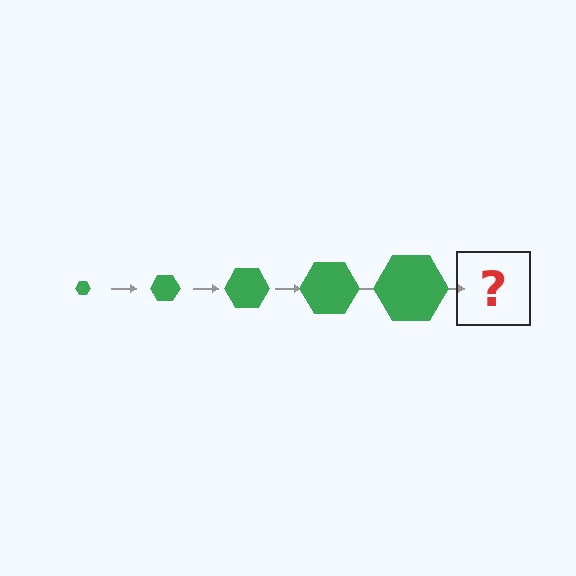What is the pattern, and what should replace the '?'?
The pattern is that the hexagon gets progressively larger each step. The '?' should be a green hexagon, larger than the previous one.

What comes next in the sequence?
The next element should be a green hexagon, larger than the previous one.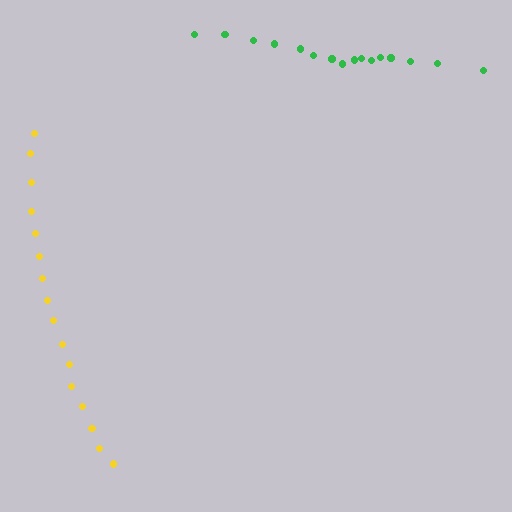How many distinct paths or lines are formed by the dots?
There are 2 distinct paths.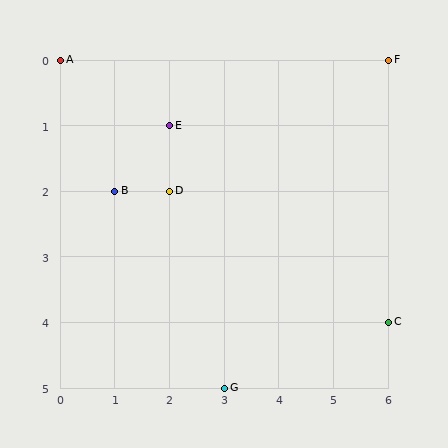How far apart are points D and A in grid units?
Points D and A are 2 columns and 2 rows apart (about 2.8 grid units diagonally).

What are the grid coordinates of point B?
Point B is at grid coordinates (1, 2).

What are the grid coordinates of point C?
Point C is at grid coordinates (6, 4).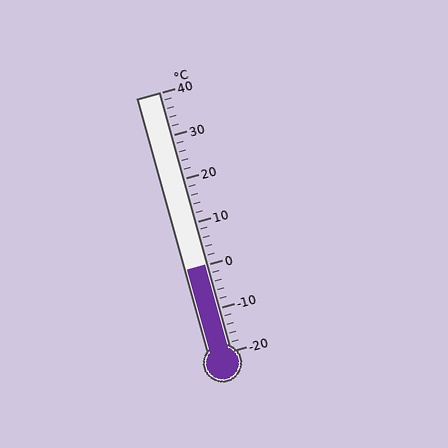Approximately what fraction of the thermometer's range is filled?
The thermometer is filled to approximately 35% of its range.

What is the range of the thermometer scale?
The thermometer scale ranges from -20°C to 40°C.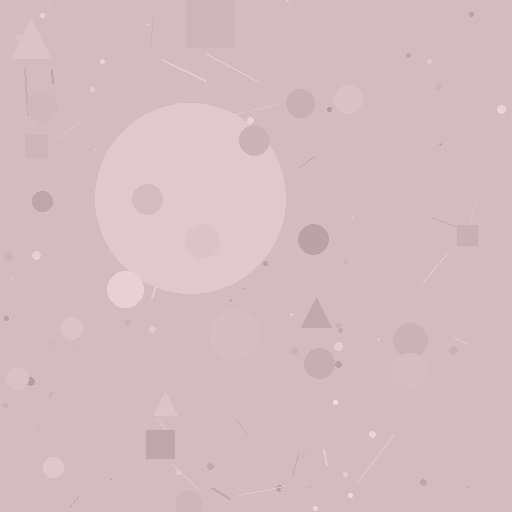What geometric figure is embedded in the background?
A circle is embedded in the background.